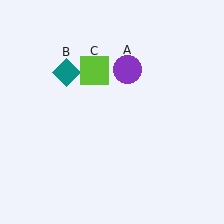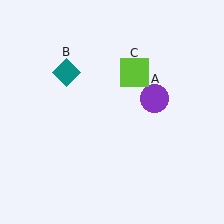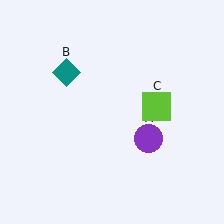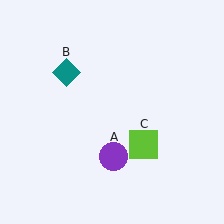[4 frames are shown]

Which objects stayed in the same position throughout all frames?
Teal diamond (object B) remained stationary.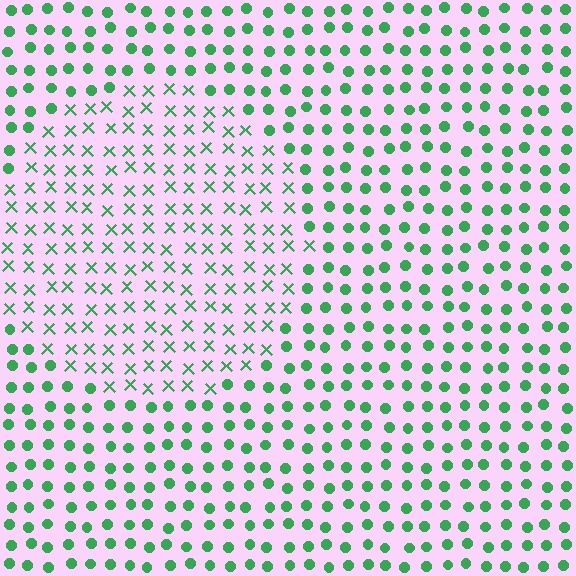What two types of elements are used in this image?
The image uses X marks inside the circle region and circles outside it.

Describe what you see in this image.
The image is filled with small green elements arranged in a uniform grid. A circle-shaped region contains X marks, while the surrounding area contains circles. The boundary is defined purely by the change in element shape.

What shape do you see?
I see a circle.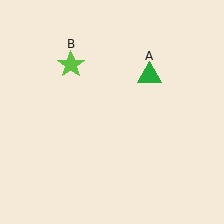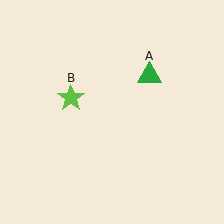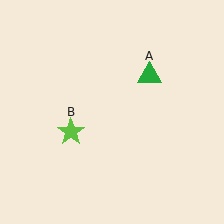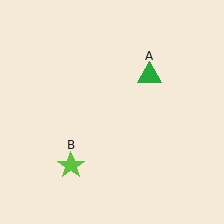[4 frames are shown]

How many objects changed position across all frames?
1 object changed position: lime star (object B).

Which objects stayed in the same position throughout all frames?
Green triangle (object A) remained stationary.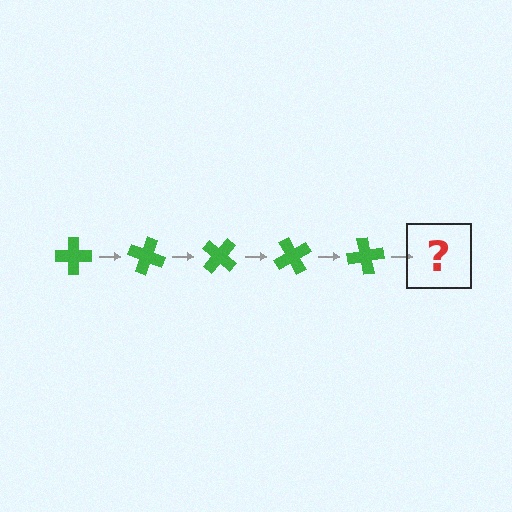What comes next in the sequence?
The next element should be a green cross rotated 100 degrees.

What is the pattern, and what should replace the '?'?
The pattern is that the cross rotates 20 degrees each step. The '?' should be a green cross rotated 100 degrees.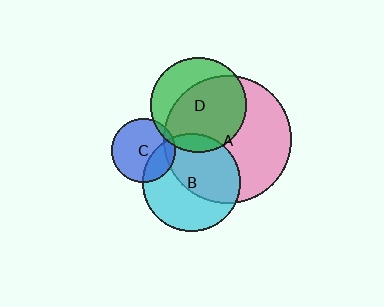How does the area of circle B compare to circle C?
Approximately 2.3 times.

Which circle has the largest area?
Circle A (pink).